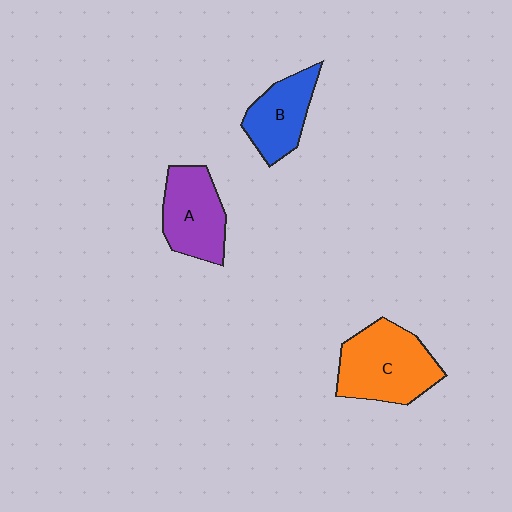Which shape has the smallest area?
Shape B (blue).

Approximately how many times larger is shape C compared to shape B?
Approximately 1.5 times.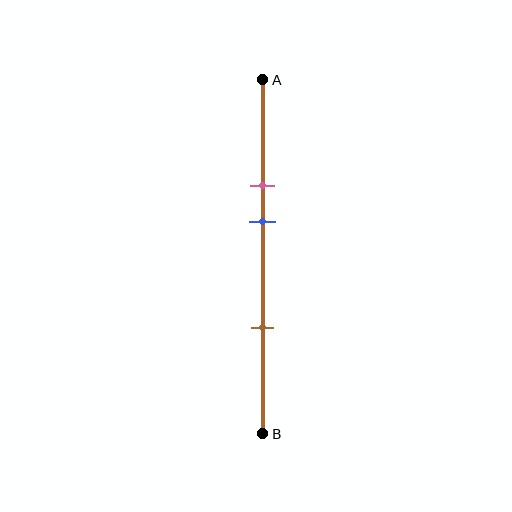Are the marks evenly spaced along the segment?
No, the marks are not evenly spaced.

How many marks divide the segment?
There are 3 marks dividing the segment.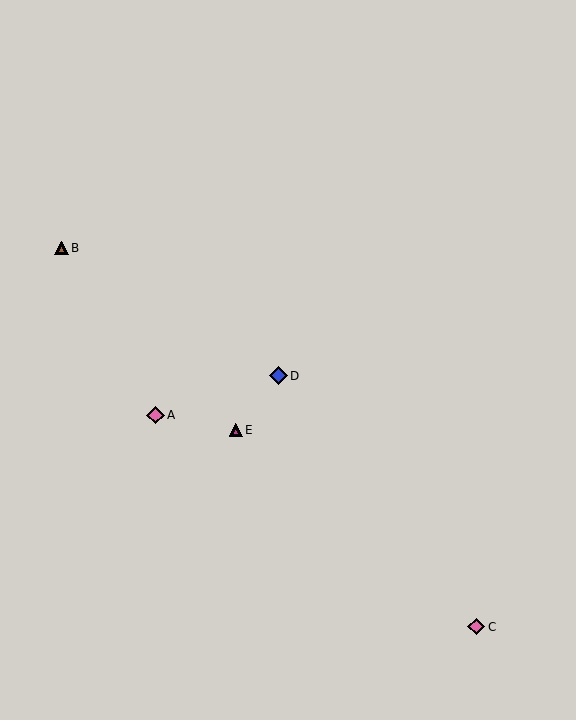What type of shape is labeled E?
Shape E is a magenta triangle.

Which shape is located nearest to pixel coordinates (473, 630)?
The pink diamond (labeled C) at (476, 627) is nearest to that location.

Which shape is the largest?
The pink diamond (labeled A) is the largest.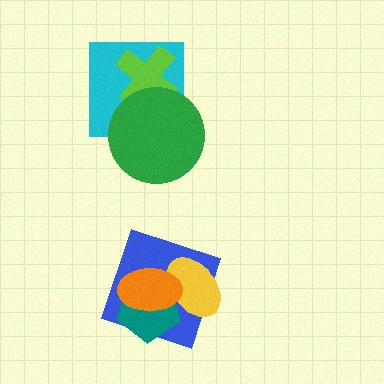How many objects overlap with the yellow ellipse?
3 objects overlap with the yellow ellipse.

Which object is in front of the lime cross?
The green circle is in front of the lime cross.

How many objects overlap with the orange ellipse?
3 objects overlap with the orange ellipse.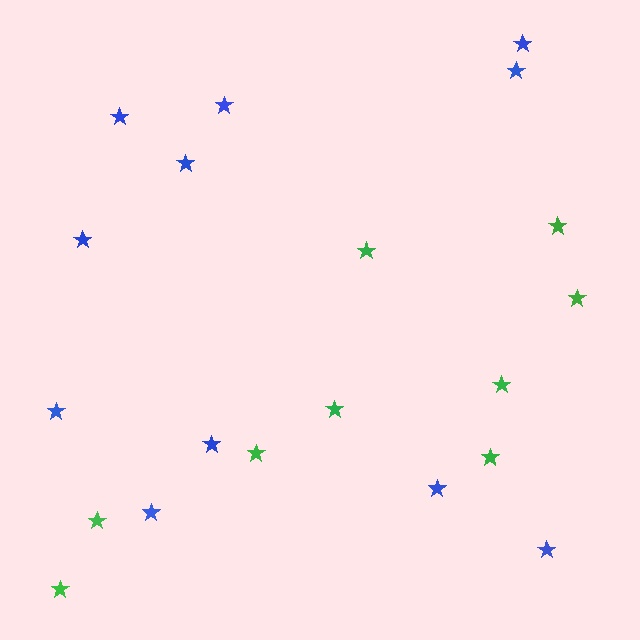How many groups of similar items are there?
There are 2 groups: one group of blue stars (11) and one group of green stars (9).